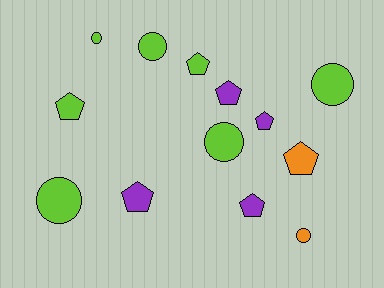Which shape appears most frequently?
Pentagon, with 7 objects.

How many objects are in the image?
There are 13 objects.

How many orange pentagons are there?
There is 1 orange pentagon.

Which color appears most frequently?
Lime, with 7 objects.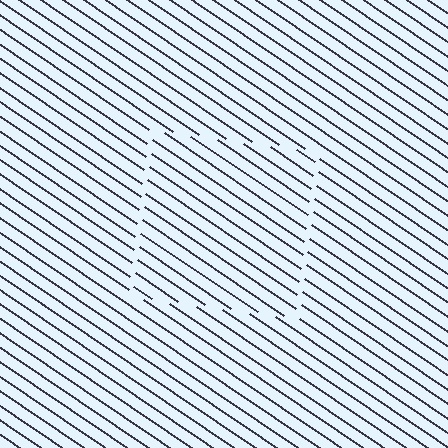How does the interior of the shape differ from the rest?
The interior of the shape contains the same grating, shifted by half a period — the contour is defined by the phase discontinuity where line-ends from the inner and outer gratings abut.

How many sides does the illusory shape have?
4 sides — the line-ends trace a square.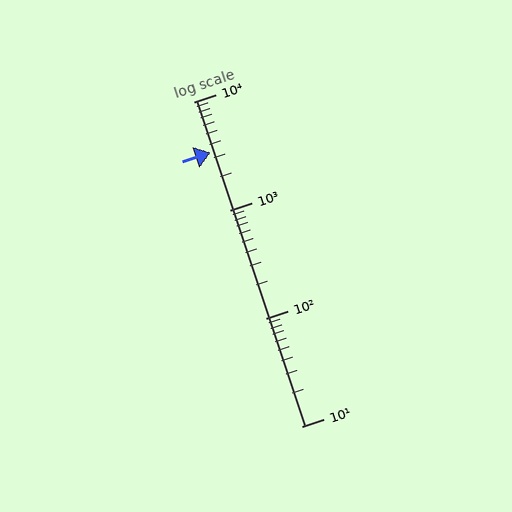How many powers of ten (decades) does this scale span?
The scale spans 3 decades, from 10 to 10000.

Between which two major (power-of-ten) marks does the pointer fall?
The pointer is between 1000 and 10000.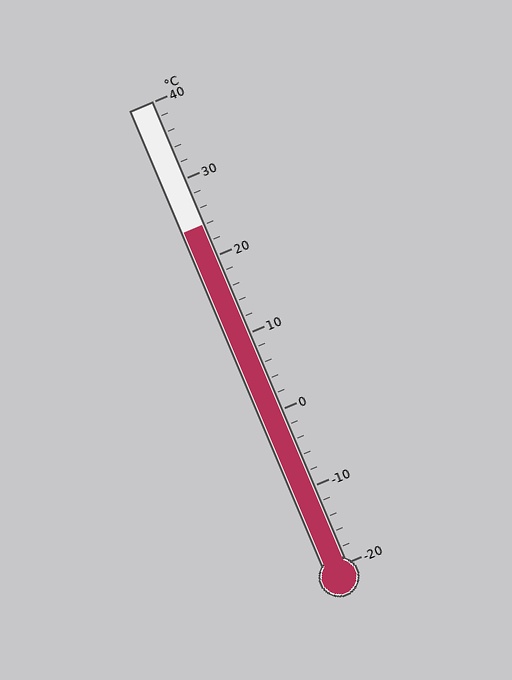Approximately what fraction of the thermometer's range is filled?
The thermometer is filled to approximately 75% of its range.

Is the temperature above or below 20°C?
The temperature is above 20°C.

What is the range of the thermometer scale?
The thermometer scale ranges from -20°C to 40°C.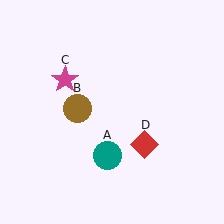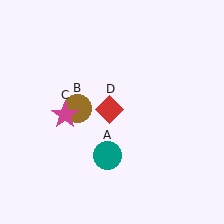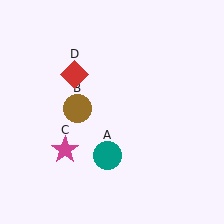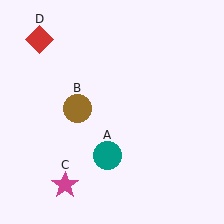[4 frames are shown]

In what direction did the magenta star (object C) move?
The magenta star (object C) moved down.